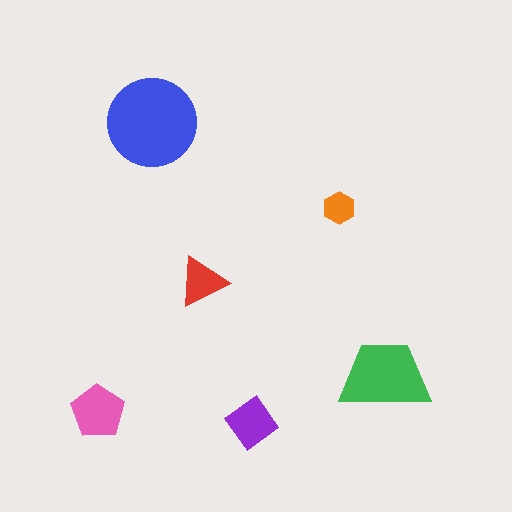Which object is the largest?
The blue circle.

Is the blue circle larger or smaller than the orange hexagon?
Larger.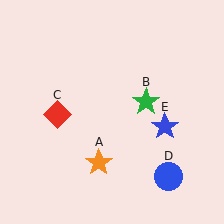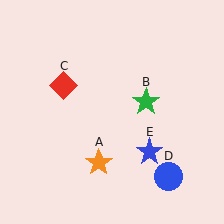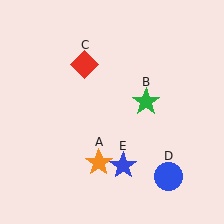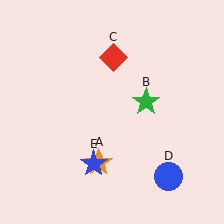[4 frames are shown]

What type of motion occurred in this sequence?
The red diamond (object C), blue star (object E) rotated clockwise around the center of the scene.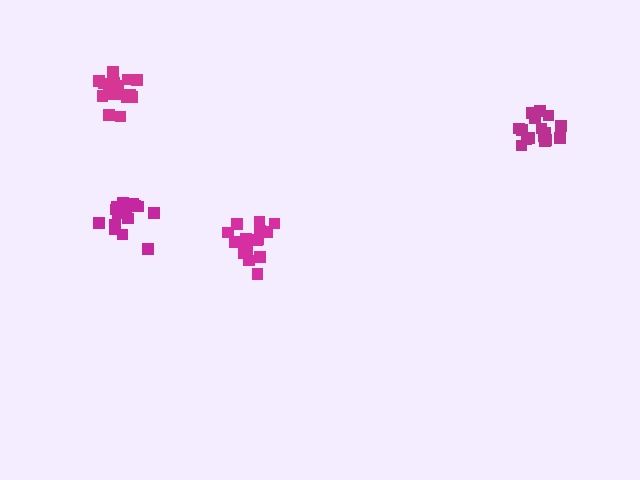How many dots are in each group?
Group 1: 16 dots, Group 2: 17 dots, Group 3: 17 dots, Group 4: 16 dots (66 total).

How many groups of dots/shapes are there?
There are 4 groups.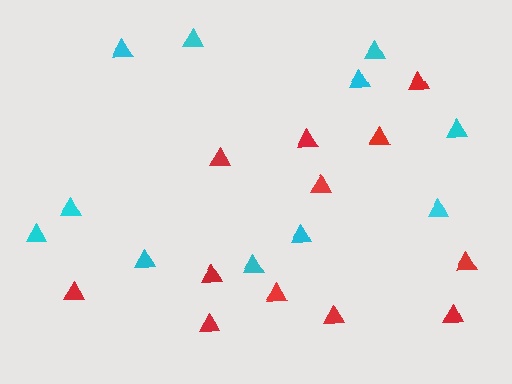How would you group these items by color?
There are 2 groups: one group of red triangles (12) and one group of cyan triangles (11).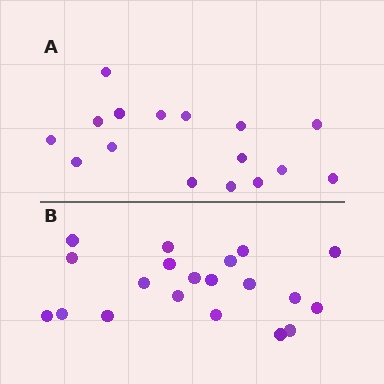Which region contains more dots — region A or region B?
Region B (the bottom region) has more dots.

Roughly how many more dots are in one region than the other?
Region B has about 4 more dots than region A.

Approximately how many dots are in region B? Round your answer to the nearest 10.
About 20 dots.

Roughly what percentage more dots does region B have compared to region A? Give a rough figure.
About 25% more.